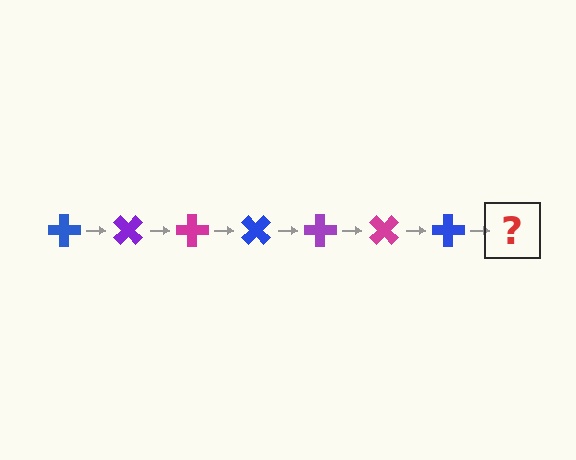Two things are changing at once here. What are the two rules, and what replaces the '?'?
The two rules are that it rotates 45 degrees each step and the color cycles through blue, purple, and magenta. The '?' should be a purple cross, rotated 315 degrees from the start.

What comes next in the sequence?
The next element should be a purple cross, rotated 315 degrees from the start.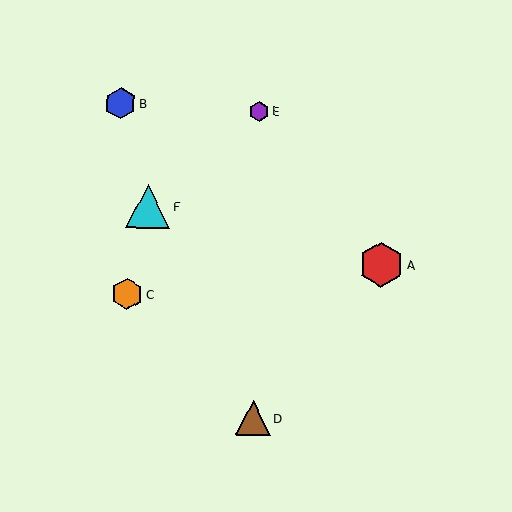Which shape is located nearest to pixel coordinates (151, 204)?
The cyan triangle (labeled F) at (148, 206) is nearest to that location.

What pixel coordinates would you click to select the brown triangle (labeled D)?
Click at (253, 418) to select the brown triangle D.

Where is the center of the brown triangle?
The center of the brown triangle is at (253, 418).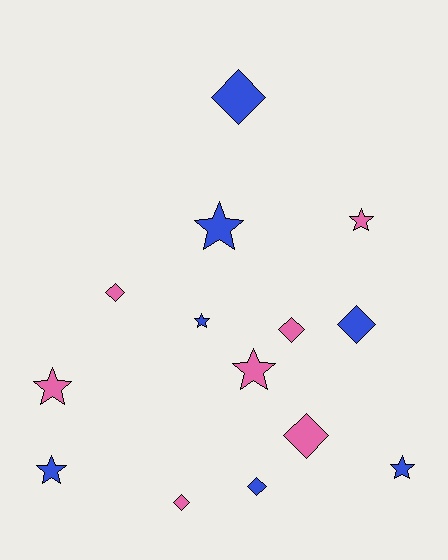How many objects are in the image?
There are 14 objects.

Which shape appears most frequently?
Star, with 7 objects.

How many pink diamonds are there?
There are 4 pink diamonds.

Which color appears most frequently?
Pink, with 7 objects.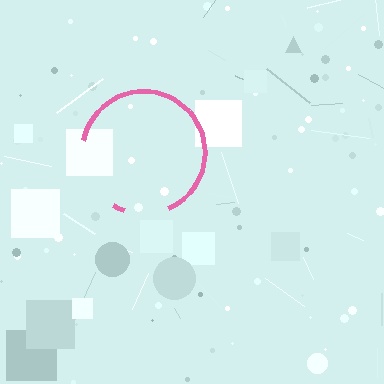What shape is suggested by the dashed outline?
The dashed outline suggests a circle.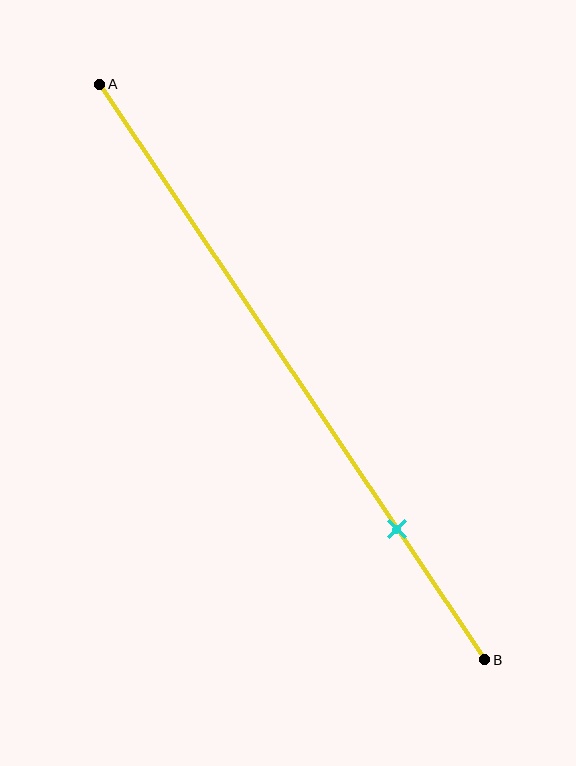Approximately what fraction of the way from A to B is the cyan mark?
The cyan mark is approximately 75% of the way from A to B.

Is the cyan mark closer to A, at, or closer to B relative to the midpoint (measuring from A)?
The cyan mark is closer to point B than the midpoint of segment AB.